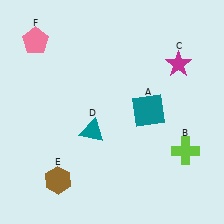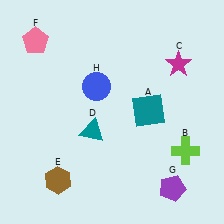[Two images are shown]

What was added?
A purple pentagon (G), a blue circle (H) were added in Image 2.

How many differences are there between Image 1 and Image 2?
There are 2 differences between the two images.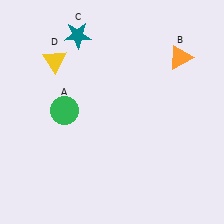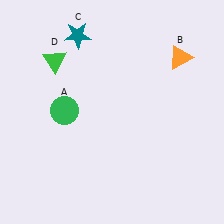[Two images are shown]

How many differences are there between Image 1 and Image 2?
There is 1 difference between the two images.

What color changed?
The triangle (D) changed from yellow in Image 1 to green in Image 2.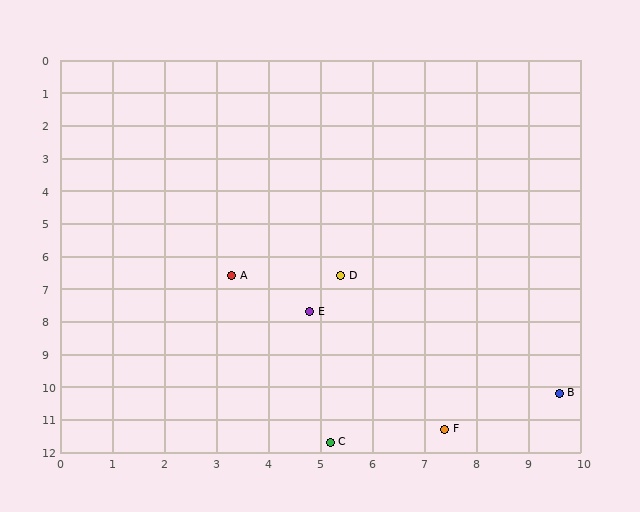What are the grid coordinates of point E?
Point E is at approximately (4.8, 7.7).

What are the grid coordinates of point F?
Point F is at approximately (7.4, 11.3).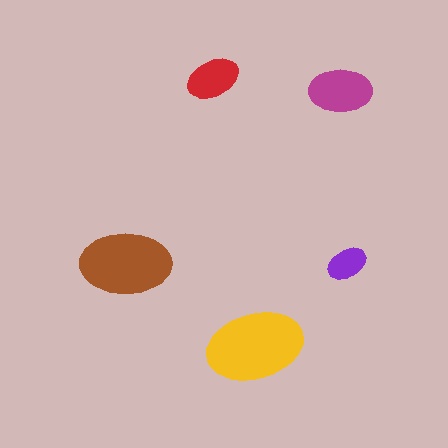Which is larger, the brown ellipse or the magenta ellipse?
The brown one.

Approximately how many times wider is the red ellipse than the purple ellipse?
About 1.5 times wider.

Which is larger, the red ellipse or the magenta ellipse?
The magenta one.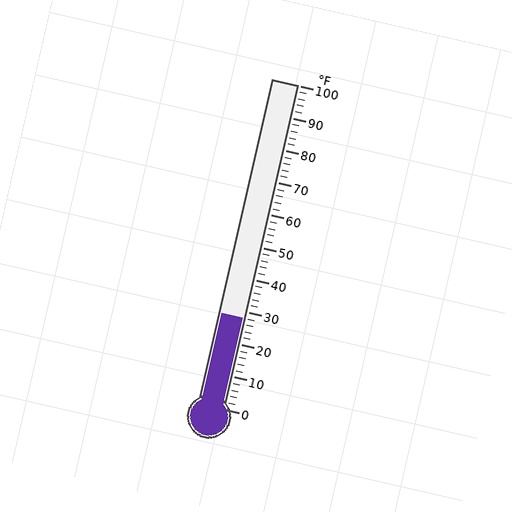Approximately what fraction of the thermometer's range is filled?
The thermometer is filled to approximately 30% of its range.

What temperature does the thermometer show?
The thermometer shows approximately 28°F.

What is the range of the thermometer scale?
The thermometer scale ranges from 0°F to 100°F.